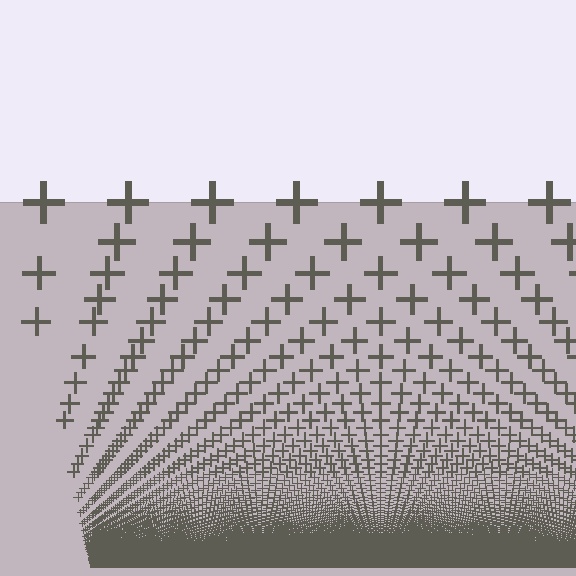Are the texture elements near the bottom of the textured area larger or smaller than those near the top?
Smaller. The gradient is inverted — elements near the bottom are smaller and denser.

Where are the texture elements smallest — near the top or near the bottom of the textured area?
Near the bottom.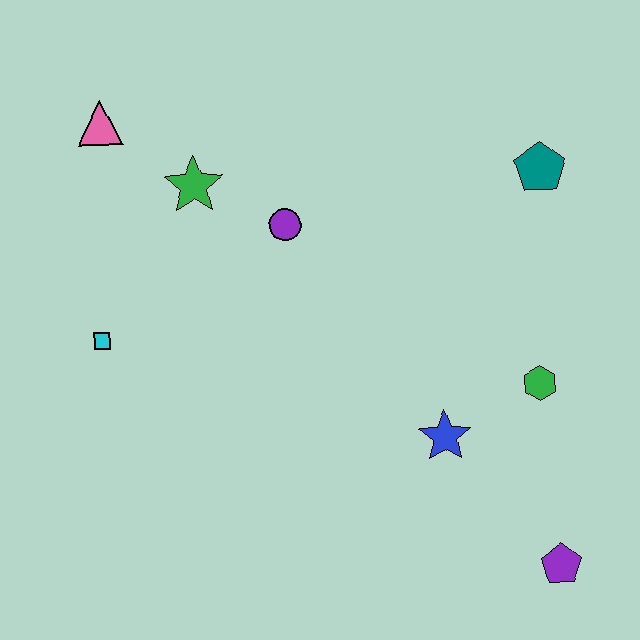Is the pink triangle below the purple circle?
No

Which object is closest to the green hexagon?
The blue star is closest to the green hexagon.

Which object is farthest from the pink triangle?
The purple pentagon is farthest from the pink triangle.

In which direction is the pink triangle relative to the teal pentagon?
The pink triangle is to the left of the teal pentagon.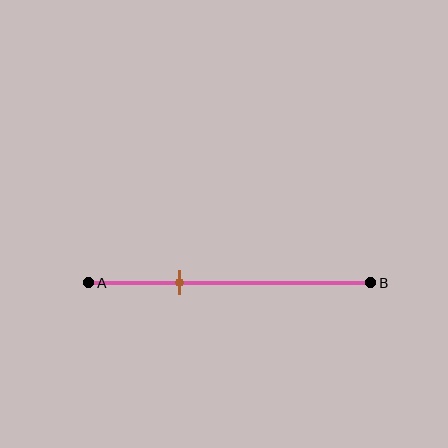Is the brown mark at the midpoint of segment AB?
No, the mark is at about 30% from A, not at the 50% midpoint.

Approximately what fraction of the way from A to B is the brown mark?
The brown mark is approximately 30% of the way from A to B.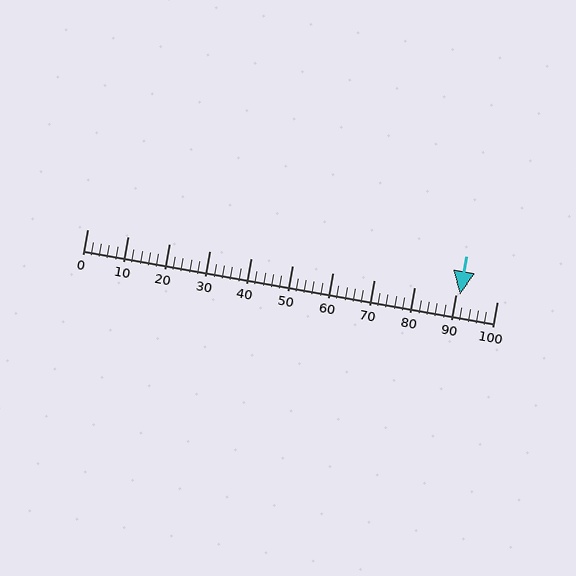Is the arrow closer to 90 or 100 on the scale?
The arrow is closer to 90.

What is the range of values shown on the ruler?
The ruler shows values from 0 to 100.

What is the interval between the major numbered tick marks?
The major tick marks are spaced 10 units apart.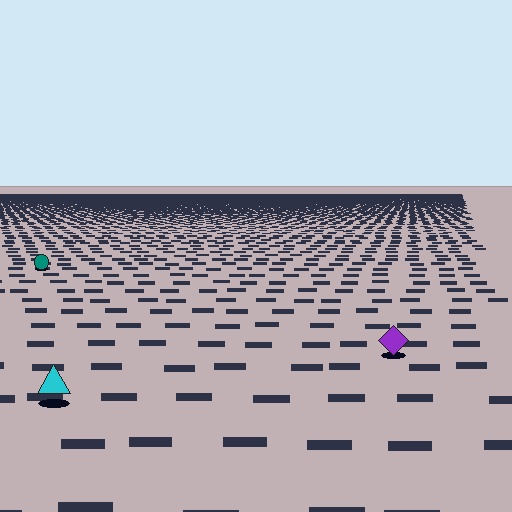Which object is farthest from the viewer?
The teal circle is farthest from the viewer. It appears smaller and the ground texture around it is denser.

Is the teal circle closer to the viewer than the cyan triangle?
No. The cyan triangle is closer — you can tell from the texture gradient: the ground texture is coarser near it.